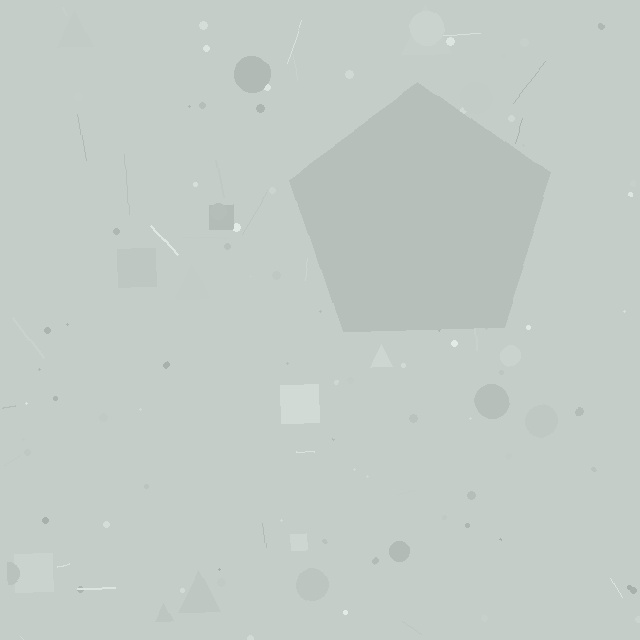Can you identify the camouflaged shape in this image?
The camouflaged shape is a pentagon.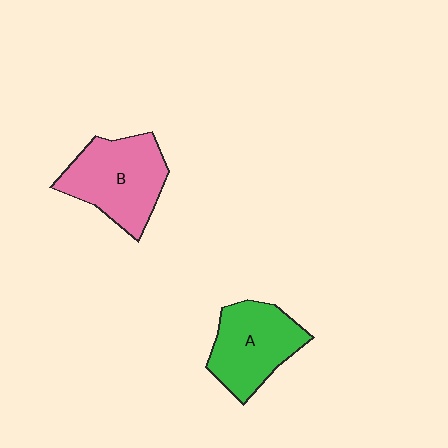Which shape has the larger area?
Shape B (pink).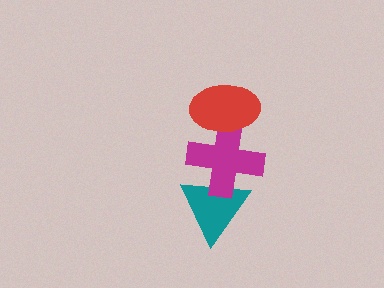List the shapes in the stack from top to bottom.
From top to bottom: the red ellipse, the magenta cross, the teal triangle.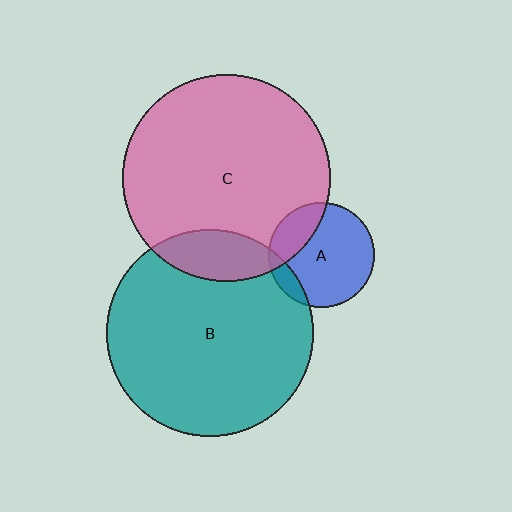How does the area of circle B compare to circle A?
Approximately 3.8 times.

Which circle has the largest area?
Circle C (pink).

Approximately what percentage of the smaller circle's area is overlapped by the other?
Approximately 10%.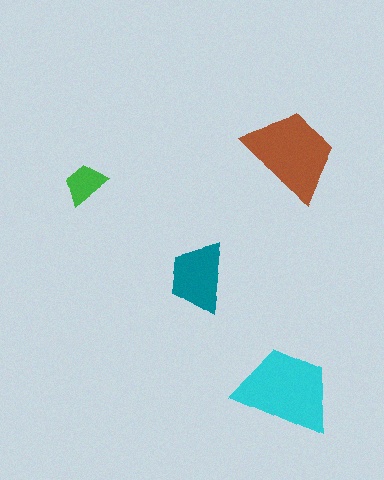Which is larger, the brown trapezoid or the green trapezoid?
The brown one.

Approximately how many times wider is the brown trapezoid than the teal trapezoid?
About 1.5 times wider.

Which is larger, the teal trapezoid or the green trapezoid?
The teal one.